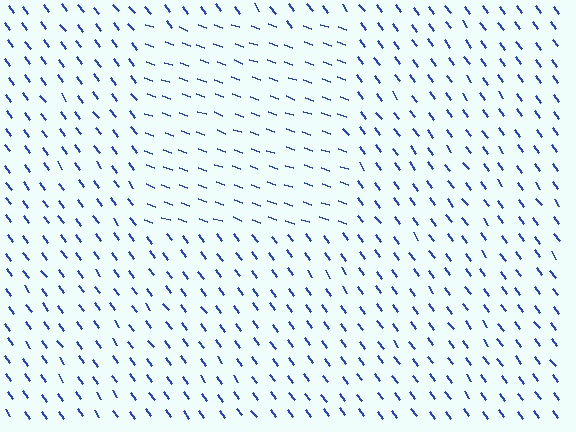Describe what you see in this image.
The image is filled with small blue line segments. A rectangle region in the image has lines oriented differently from the surrounding lines, creating a visible texture boundary.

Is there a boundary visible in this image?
Yes, there is a texture boundary formed by a change in line orientation.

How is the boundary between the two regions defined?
The boundary is defined purely by a change in line orientation (approximately 35 degrees difference). All lines are the same color and thickness.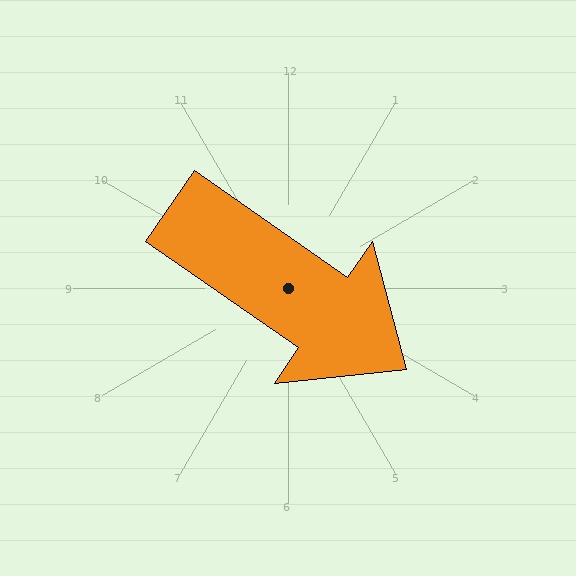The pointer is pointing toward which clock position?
Roughly 4 o'clock.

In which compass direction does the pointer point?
Southeast.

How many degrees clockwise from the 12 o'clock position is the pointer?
Approximately 125 degrees.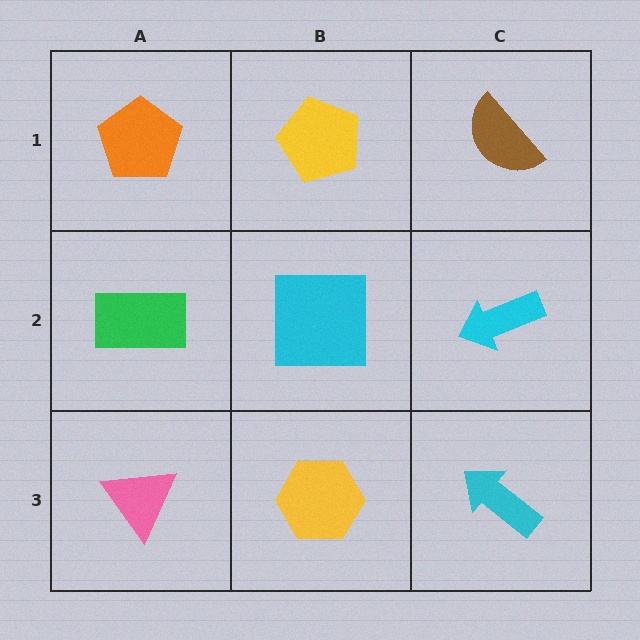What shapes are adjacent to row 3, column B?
A cyan square (row 2, column B), a pink triangle (row 3, column A), a cyan arrow (row 3, column C).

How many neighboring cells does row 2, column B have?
4.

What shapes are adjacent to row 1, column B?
A cyan square (row 2, column B), an orange pentagon (row 1, column A), a brown semicircle (row 1, column C).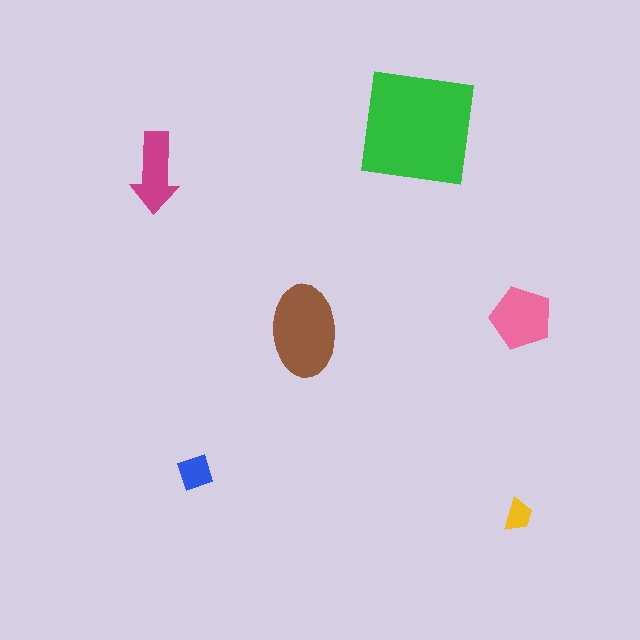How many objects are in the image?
There are 6 objects in the image.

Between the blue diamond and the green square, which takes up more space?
The green square.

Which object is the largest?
The green square.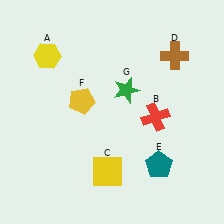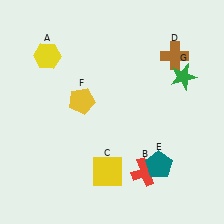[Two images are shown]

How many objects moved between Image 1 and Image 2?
2 objects moved between the two images.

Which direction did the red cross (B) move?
The red cross (B) moved down.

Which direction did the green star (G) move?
The green star (G) moved right.